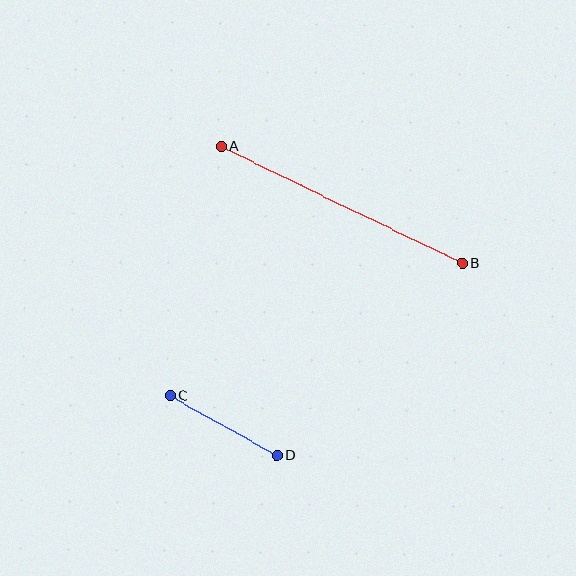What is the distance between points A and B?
The distance is approximately 268 pixels.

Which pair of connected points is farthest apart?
Points A and B are farthest apart.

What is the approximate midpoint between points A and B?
The midpoint is at approximately (342, 205) pixels.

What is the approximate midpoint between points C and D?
The midpoint is at approximately (224, 425) pixels.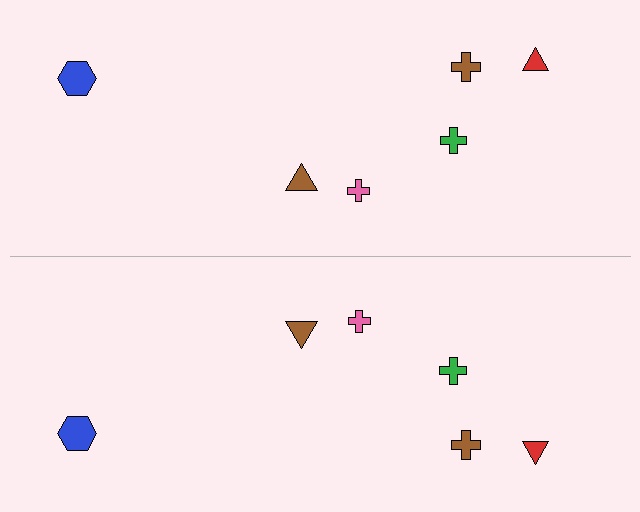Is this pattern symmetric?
Yes, this pattern has bilateral (reflection) symmetry.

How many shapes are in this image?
There are 12 shapes in this image.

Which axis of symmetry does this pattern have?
The pattern has a horizontal axis of symmetry running through the center of the image.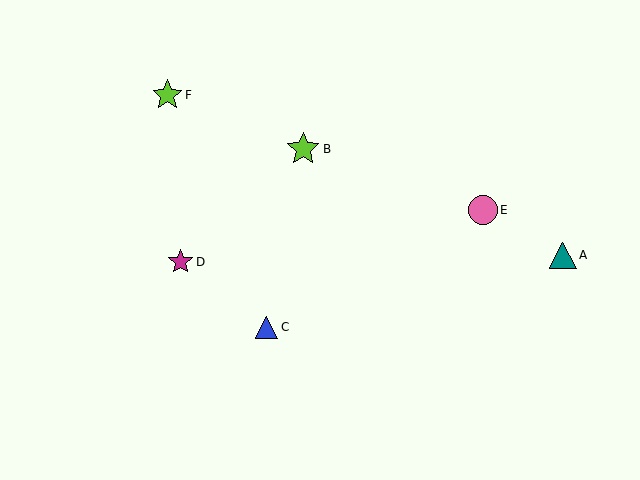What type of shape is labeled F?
Shape F is a lime star.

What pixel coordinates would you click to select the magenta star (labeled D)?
Click at (180, 262) to select the magenta star D.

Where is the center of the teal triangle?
The center of the teal triangle is at (563, 255).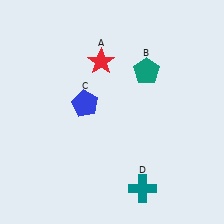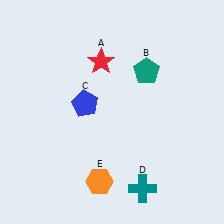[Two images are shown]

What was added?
An orange hexagon (E) was added in Image 2.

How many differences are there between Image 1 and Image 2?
There is 1 difference between the two images.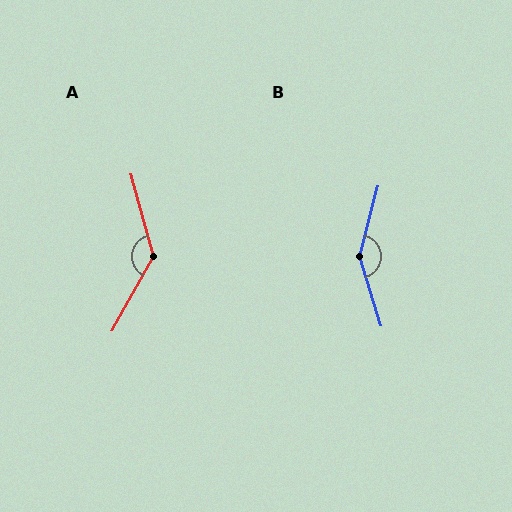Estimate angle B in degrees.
Approximately 148 degrees.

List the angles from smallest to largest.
A (135°), B (148°).